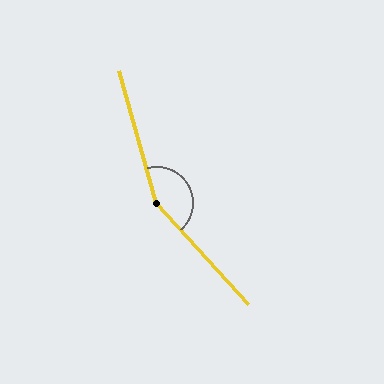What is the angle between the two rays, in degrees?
Approximately 154 degrees.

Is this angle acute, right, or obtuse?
It is obtuse.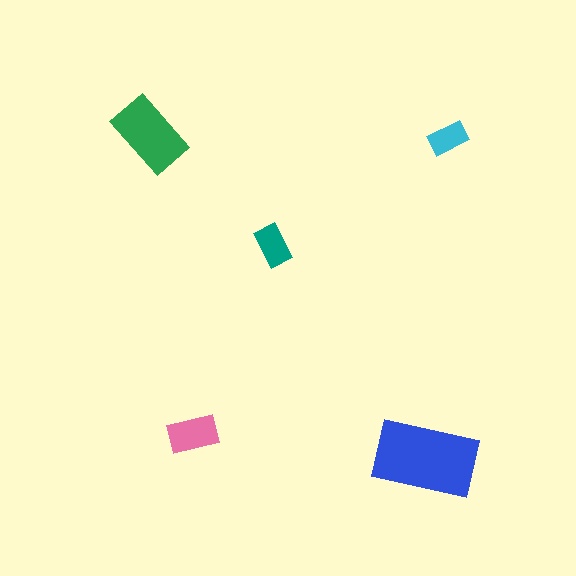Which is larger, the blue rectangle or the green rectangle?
The blue one.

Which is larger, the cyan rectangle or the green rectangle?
The green one.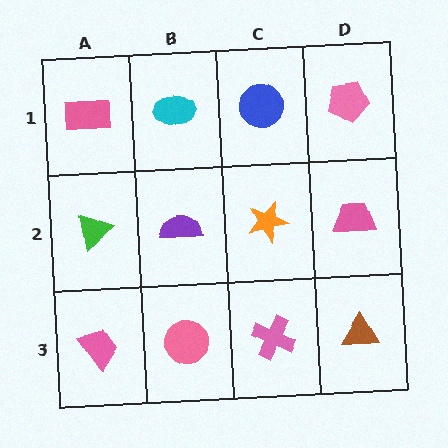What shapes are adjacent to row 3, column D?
A pink trapezoid (row 2, column D), a pink cross (row 3, column C).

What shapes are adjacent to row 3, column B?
A purple semicircle (row 2, column B), a pink trapezoid (row 3, column A), a pink cross (row 3, column C).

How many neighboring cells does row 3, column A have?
2.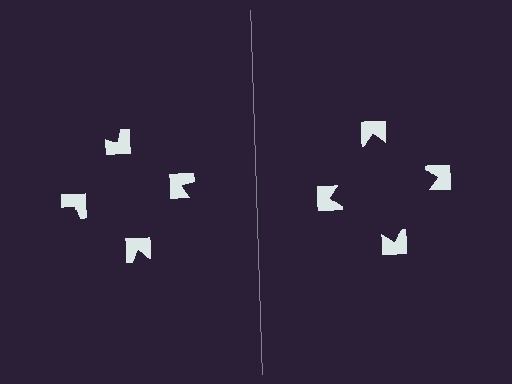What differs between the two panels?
The notched squares are positioned identically on both sides; only the wedge orientations differ. On the right they align to a square; on the left they are misaligned.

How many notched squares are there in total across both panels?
8 — 4 on each side.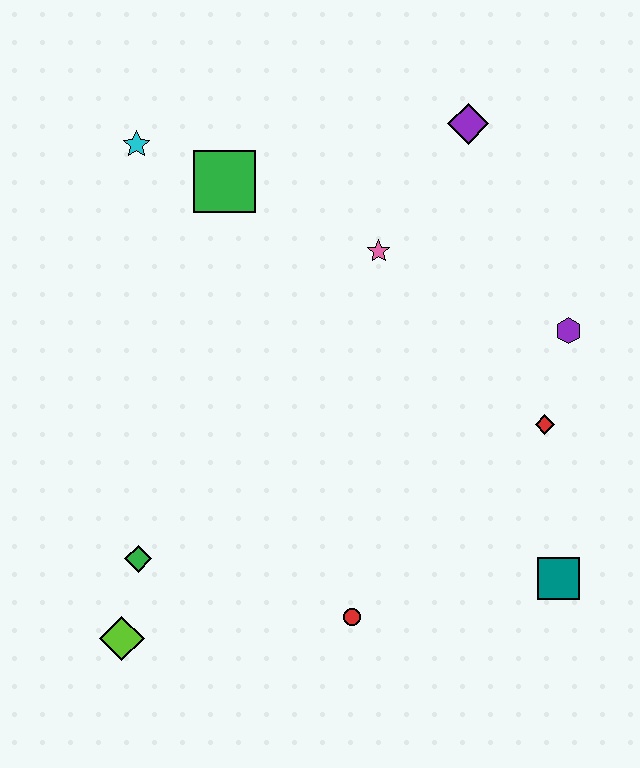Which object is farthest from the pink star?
The lime diamond is farthest from the pink star.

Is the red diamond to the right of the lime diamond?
Yes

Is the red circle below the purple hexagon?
Yes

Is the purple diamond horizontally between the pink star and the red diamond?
Yes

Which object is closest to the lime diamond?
The green diamond is closest to the lime diamond.